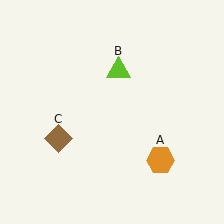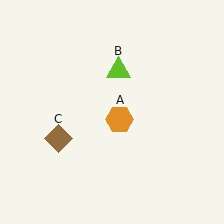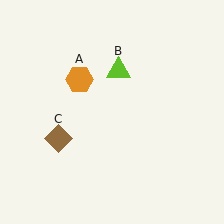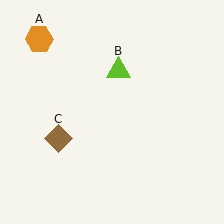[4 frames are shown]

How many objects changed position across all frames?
1 object changed position: orange hexagon (object A).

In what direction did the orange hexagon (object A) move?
The orange hexagon (object A) moved up and to the left.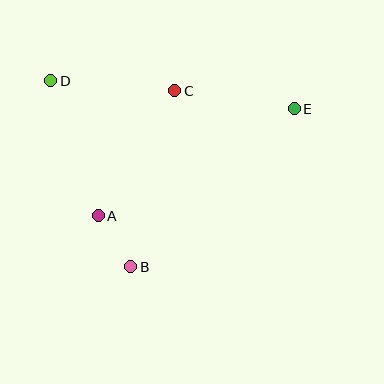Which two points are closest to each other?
Points A and B are closest to each other.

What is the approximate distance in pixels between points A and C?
The distance between A and C is approximately 146 pixels.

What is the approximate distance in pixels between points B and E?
The distance between B and E is approximately 227 pixels.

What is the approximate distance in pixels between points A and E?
The distance between A and E is approximately 223 pixels.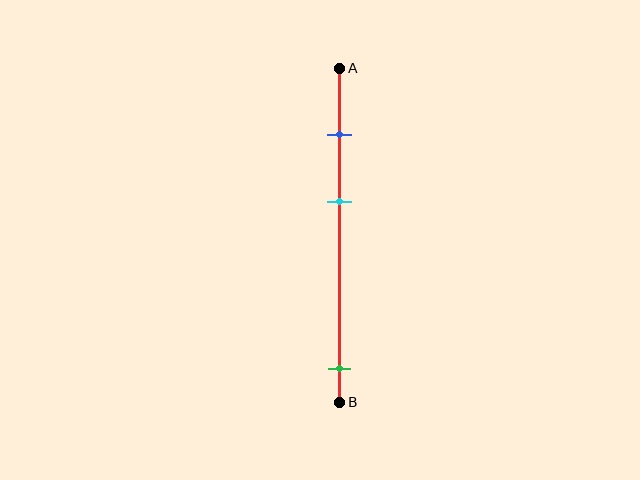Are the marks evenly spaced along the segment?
No, the marks are not evenly spaced.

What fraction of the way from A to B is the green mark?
The green mark is approximately 90% (0.9) of the way from A to B.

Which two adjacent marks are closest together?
The blue and cyan marks are the closest adjacent pair.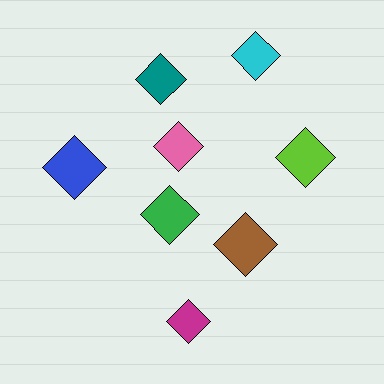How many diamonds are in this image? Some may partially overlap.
There are 8 diamonds.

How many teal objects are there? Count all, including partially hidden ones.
There is 1 teal object.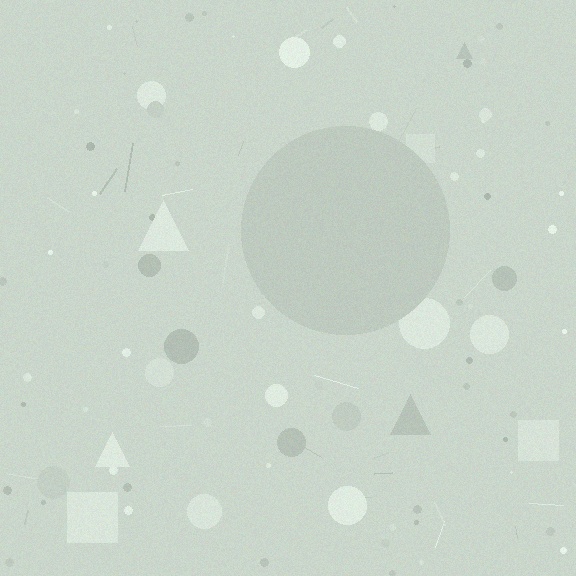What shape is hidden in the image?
A circle is hidden in the image.